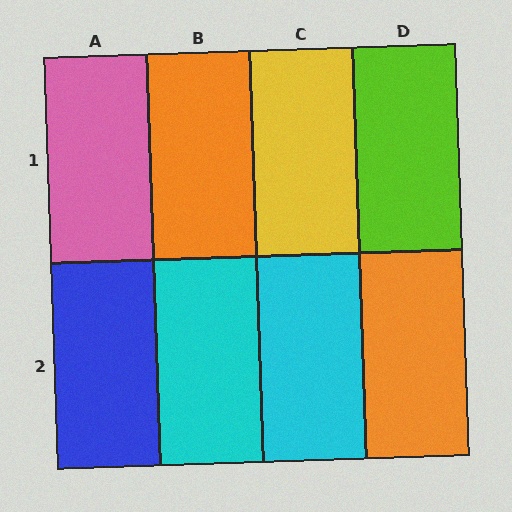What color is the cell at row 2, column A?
Blue.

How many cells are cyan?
2 cells are cyan.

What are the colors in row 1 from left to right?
Pink, orange, yellow, lime.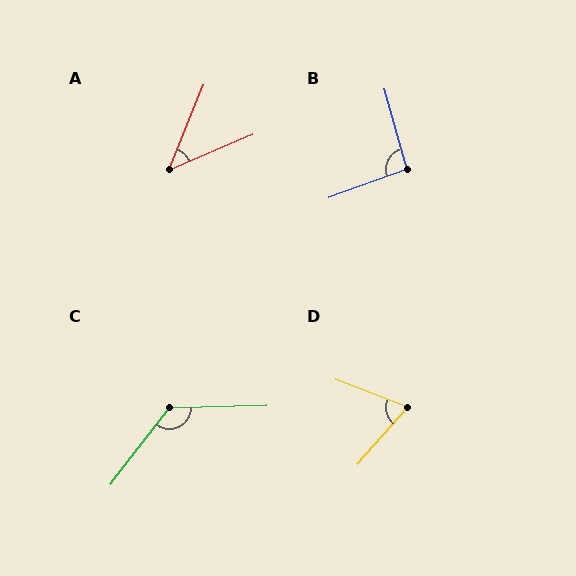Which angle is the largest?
C, at approximately 129 degrees.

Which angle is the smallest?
A, at approximately 45 degrees.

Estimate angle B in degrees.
Approximately 94 degrees.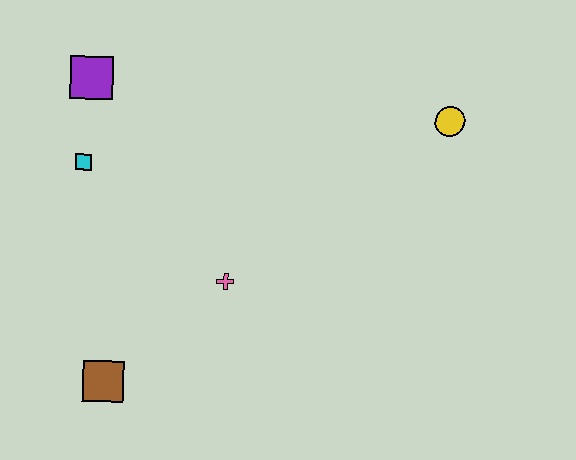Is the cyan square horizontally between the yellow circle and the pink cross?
No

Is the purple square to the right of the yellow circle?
No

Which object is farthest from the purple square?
The yellow circle is farthest from the purple square.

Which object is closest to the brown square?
The pink cross is closest to the brown square.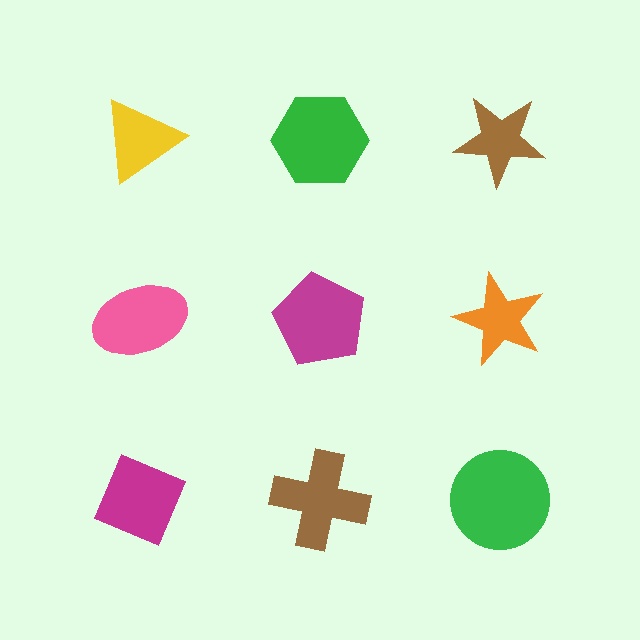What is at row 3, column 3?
A green circle.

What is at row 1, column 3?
A brown star.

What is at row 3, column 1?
A magenta diamond.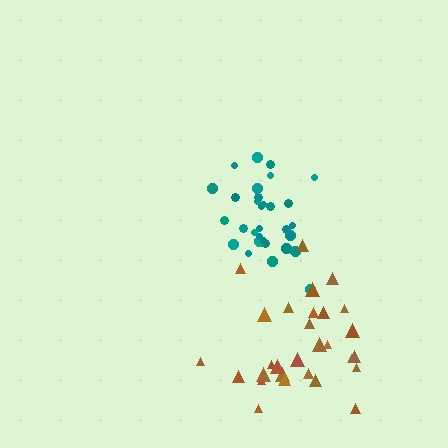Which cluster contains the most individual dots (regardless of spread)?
Teal (32).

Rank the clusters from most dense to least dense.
teal, brown.